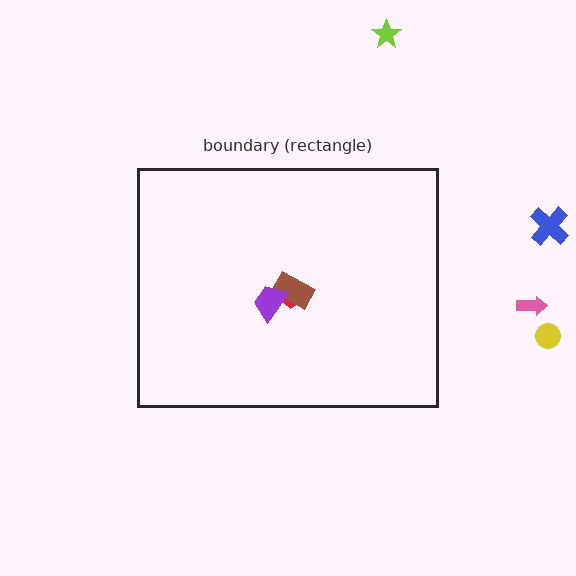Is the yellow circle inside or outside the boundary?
Outside.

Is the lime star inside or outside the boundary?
Outside.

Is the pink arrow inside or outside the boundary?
Outside.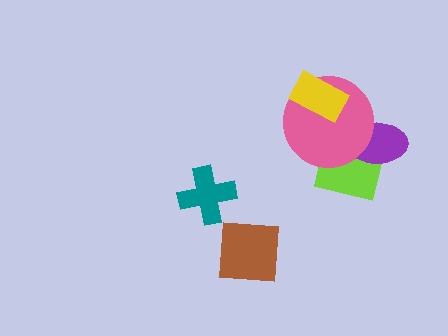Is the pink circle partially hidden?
Yes, it is partially covered by another shape.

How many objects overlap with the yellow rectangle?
1 object overlaps with the yellow rectangle.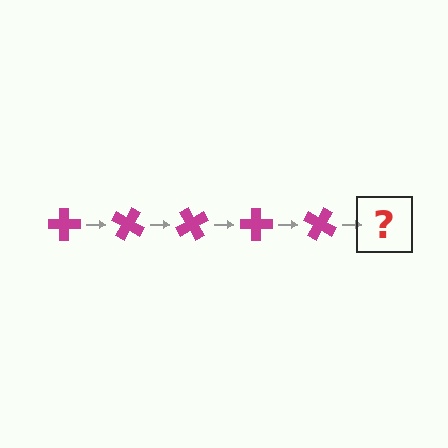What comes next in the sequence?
The next element should be a magenta cross rotated 150 degrees.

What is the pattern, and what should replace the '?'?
The pattern is that the cross rotates 30 degrees each step. The '?' should be a magenta cross rotated 150 degrees.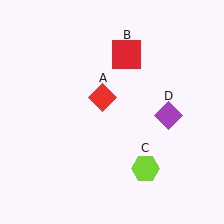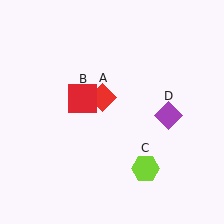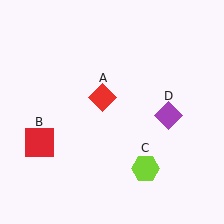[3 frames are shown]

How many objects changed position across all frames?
1 object changed position: red square (object B).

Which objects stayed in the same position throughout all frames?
Red diamond (object A) and lime hexagon (object C) and purple diamond (object D) remained stationary.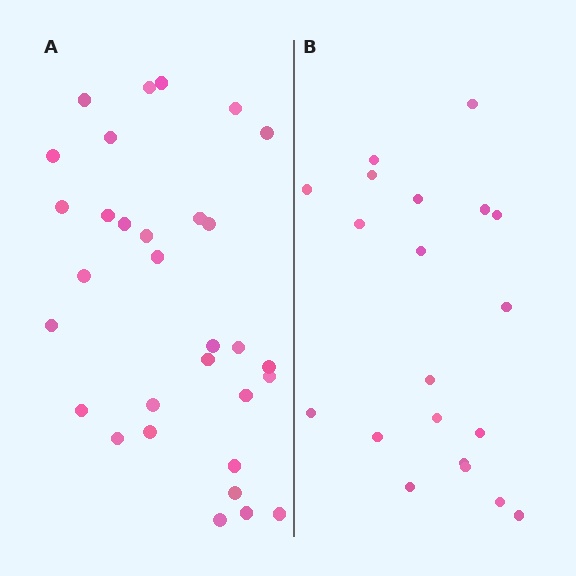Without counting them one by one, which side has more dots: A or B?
Region A (the left region) has more dots.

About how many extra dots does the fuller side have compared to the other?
Region A has roughly 12 or so more dots than region B.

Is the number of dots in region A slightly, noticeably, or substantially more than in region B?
Region A has substantially more. The ratio is roughly 1.6 to 1.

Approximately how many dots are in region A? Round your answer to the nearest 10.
About 30 dots. (The exact count is 31, which rounds to 30.)